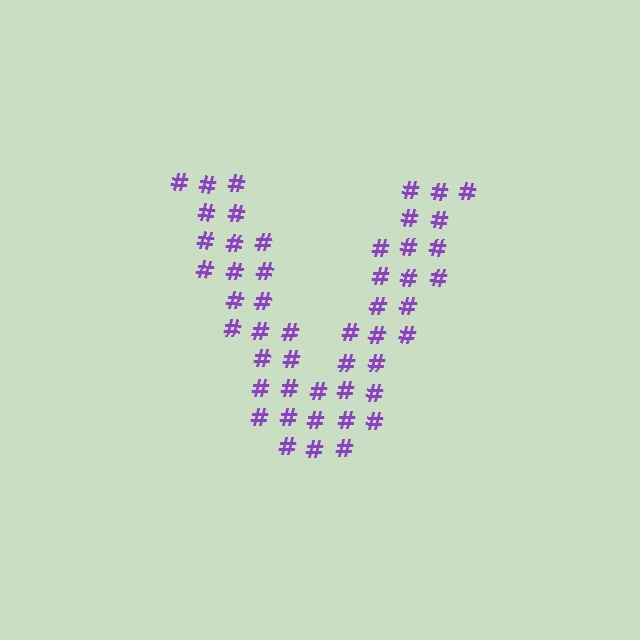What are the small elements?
The small elements are hash symbols.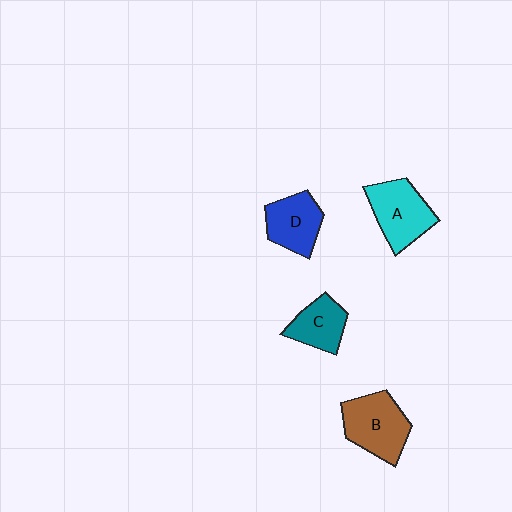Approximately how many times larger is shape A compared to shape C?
Approximately 1.4 times.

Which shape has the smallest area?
Shape C (teal).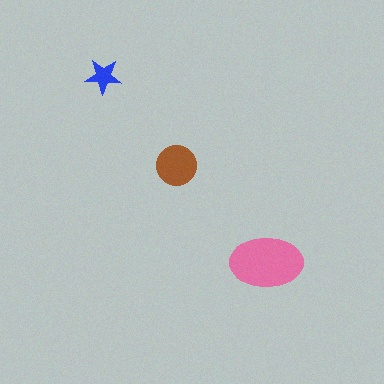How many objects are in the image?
There are 3 objects in the image.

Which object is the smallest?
The blue star.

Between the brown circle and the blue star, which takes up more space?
The brown circle.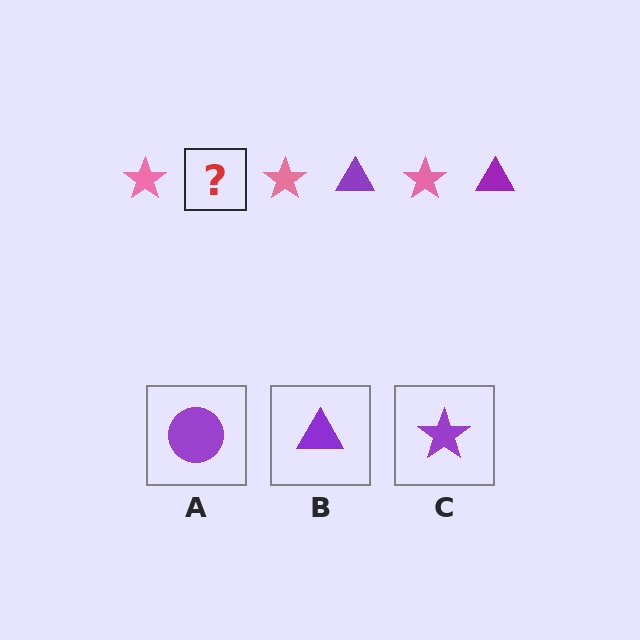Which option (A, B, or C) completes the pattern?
B.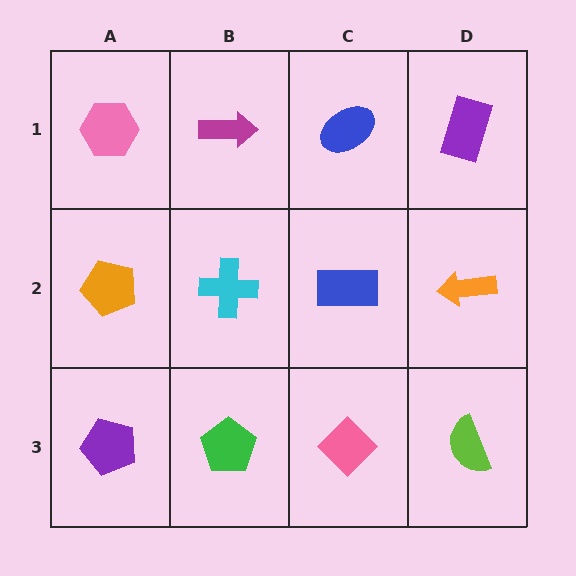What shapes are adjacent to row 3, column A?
An orange pentagon (row 2, column A), a green pentagon (row 3, column B).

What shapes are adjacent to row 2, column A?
A pink hexagon (row 1, column A), a purple pentagon (row 3, column A), a cyan cross (row 2, column B).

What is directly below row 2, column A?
A purple pentagon.